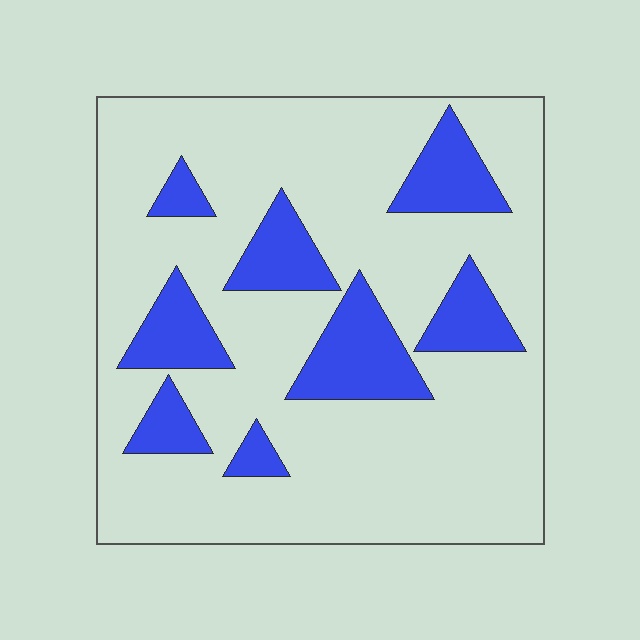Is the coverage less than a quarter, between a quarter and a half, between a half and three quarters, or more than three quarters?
Less than a quarter.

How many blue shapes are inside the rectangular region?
8.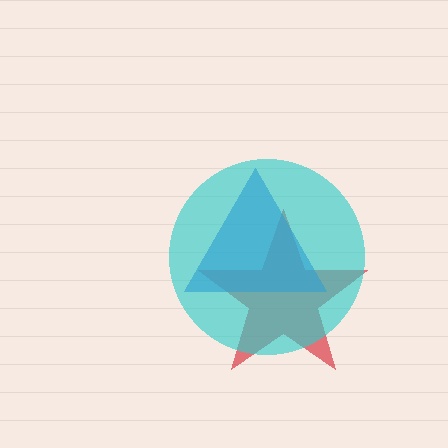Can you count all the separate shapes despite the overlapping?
Yes, there are 3 separate shapes.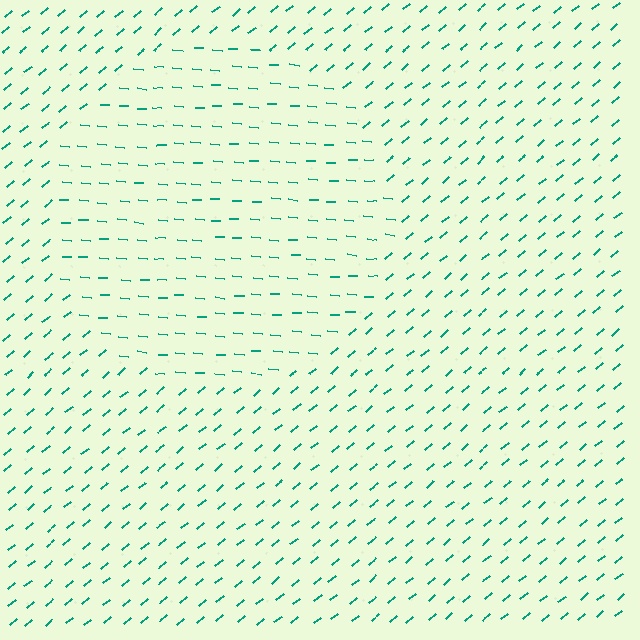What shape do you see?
I see a circle.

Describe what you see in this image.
The image is filled with small teal line segments. A circle region in the image has lines oriented differently from the surrounding lines, creating a visible texture boundary.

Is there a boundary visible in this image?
Yes, there is a texture boundary formed by a change in line orientation.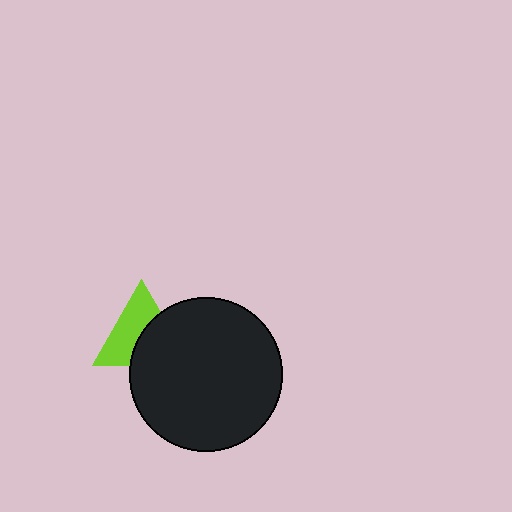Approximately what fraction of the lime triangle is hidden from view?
Roughly 45% of the lime triangle is hidden behind the black circle.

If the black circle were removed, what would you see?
You would see the complete lime triangle.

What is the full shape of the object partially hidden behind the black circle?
The partially hidden object is a lime triangle.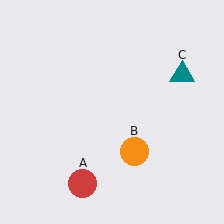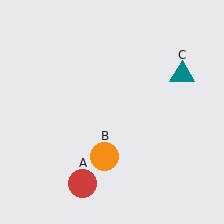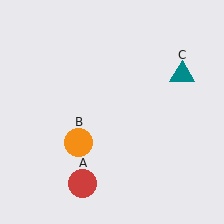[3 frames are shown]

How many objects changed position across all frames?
1 object changed position: orange circle (object B).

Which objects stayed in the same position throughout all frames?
Red circle (object A) and teal triangle (object C) remained stationary.